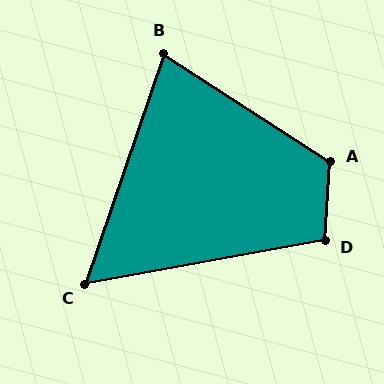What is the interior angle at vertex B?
Approximately 76 degrees (acute).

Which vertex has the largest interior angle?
A, at approximately 119 degrees.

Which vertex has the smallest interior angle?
C, at approximately 61 degrees.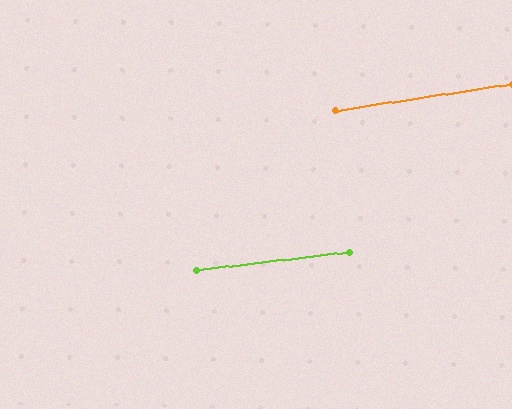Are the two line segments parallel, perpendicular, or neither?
Parallel — their directions differ by only 1.8°.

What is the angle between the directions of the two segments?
Approximately 2 degrees.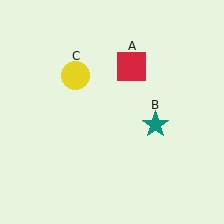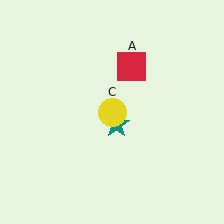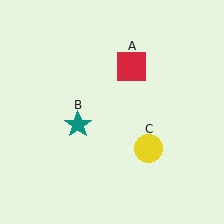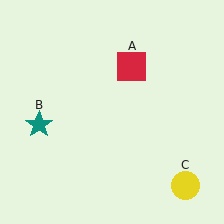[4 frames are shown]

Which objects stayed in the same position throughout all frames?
Red square (object A) remained stationary.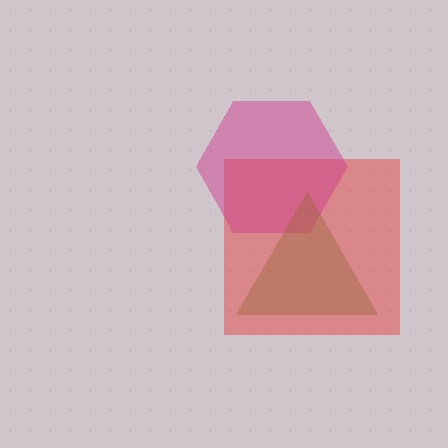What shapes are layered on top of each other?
The layered shapes are: a red square, a magenta hexagon, a brown triangle.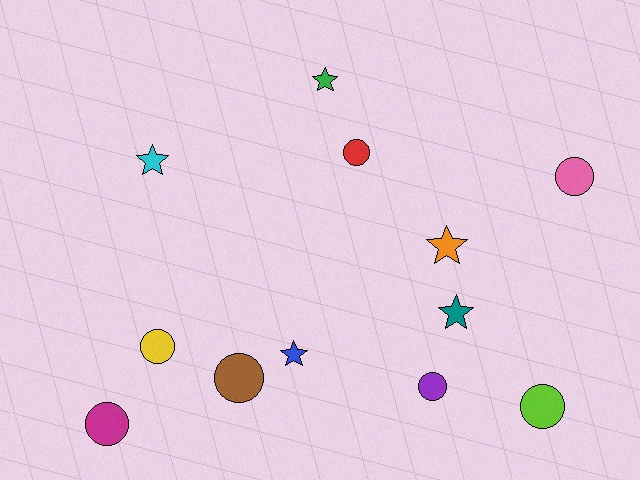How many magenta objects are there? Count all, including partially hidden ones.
There is 1 magenta object.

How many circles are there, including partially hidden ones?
There are 7 circles.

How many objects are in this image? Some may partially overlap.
There are 12 objects.